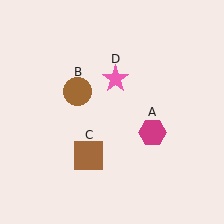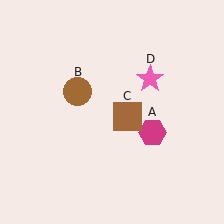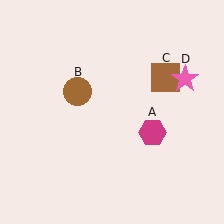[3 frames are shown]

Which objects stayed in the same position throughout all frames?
Magenta hexagon (object A) and brown circle (object B) remained stationary.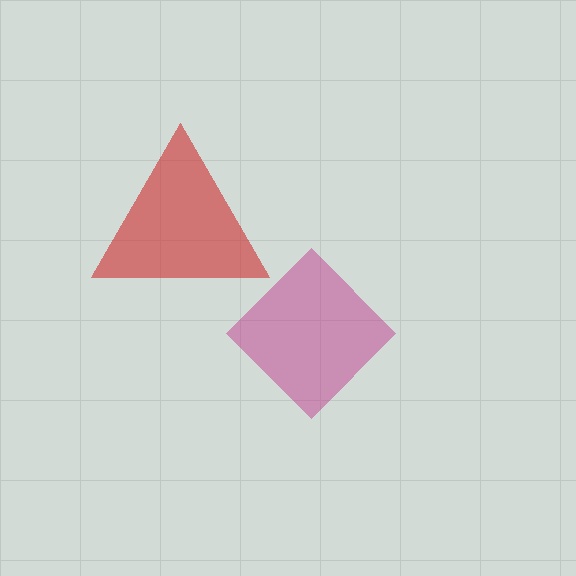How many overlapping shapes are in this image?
There are 2 overlapping shapes in the image.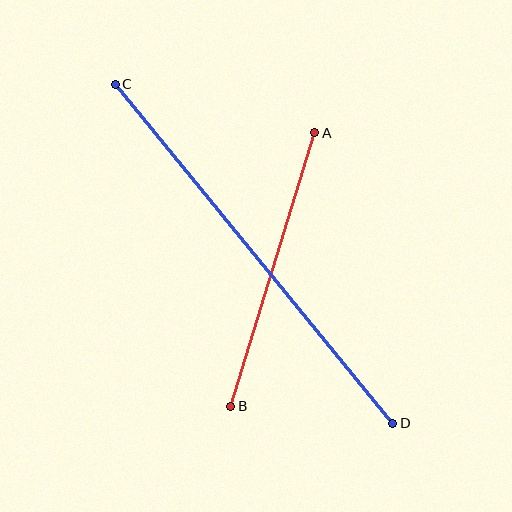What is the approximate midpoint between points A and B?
The midpoint is at approximately (273, 270) pixels.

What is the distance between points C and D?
The distance is approximately 438 pixels.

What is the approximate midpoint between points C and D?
The midpoint is at approximately (254, 254) pixels.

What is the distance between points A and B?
The distance is approximately 286 pixels.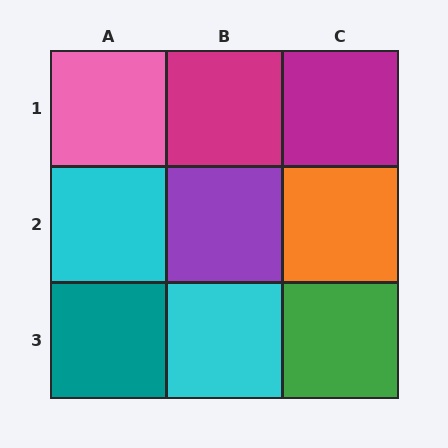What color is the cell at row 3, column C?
Green.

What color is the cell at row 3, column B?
Cyan.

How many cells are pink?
1 cell is pink.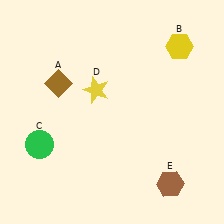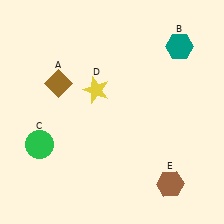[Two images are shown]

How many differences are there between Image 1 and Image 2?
There is 1 difference between the two images.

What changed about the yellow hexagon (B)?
In Image 1, B is yellow. In Image 2, it changed to teal.